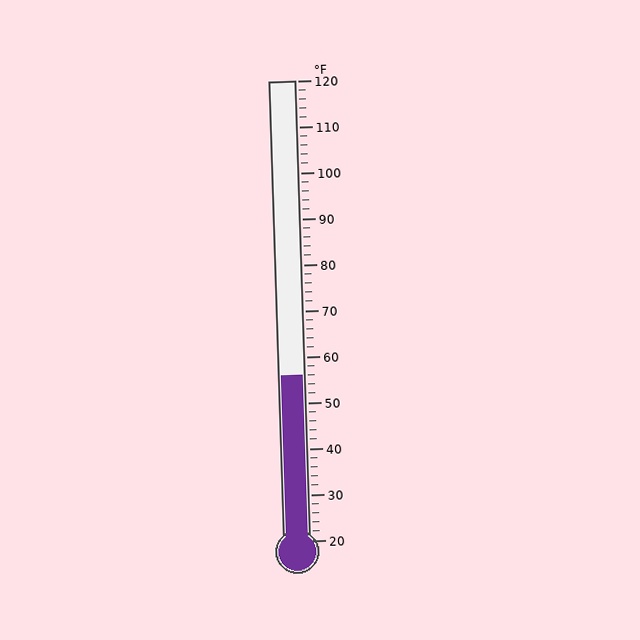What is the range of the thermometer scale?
The thermometer scale ranges from 20°F to 120°F.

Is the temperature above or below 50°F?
The temperature is above 50°F.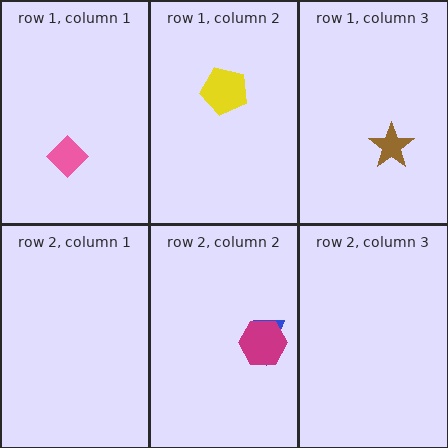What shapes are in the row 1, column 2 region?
The yellow pentagon.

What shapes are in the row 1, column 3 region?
The brown star.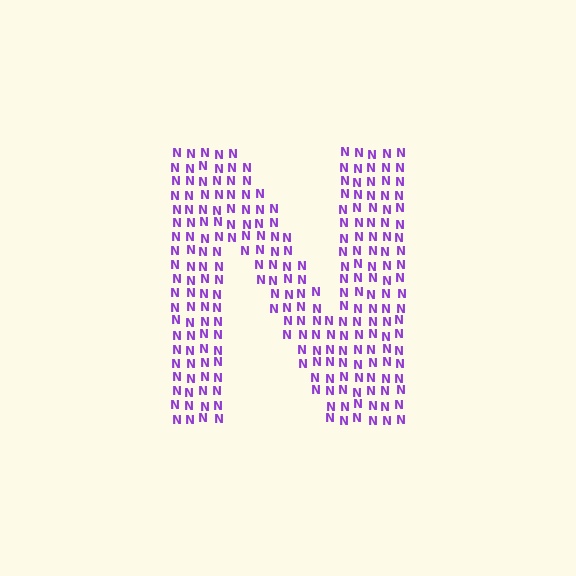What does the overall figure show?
The overall figure shows the letter N.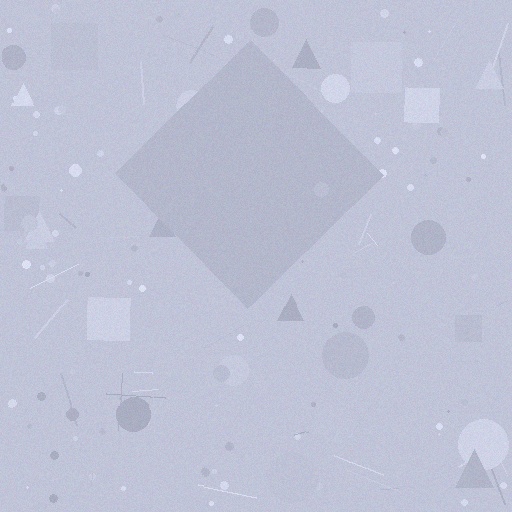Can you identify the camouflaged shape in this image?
The camouflaged shape is a diamond.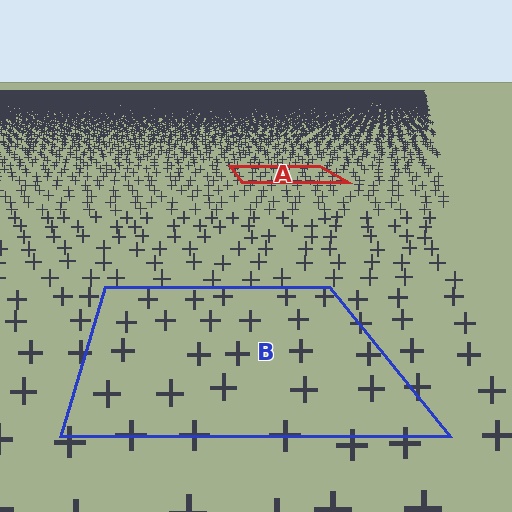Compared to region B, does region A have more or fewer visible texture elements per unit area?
Region A has more texture elements per unit area — they are packed more densely because it is farther away.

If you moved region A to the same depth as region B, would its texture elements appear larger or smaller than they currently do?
They would appear larger. At a closer depth, the same texture elements are projected at a bigger on-screen size.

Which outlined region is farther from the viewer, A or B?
Region A is farther from the viewer — the texture elements inside it appear smaller and more densely packed.